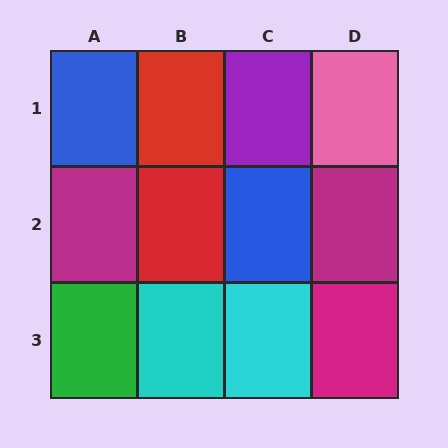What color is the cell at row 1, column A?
Blue.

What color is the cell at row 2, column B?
Red.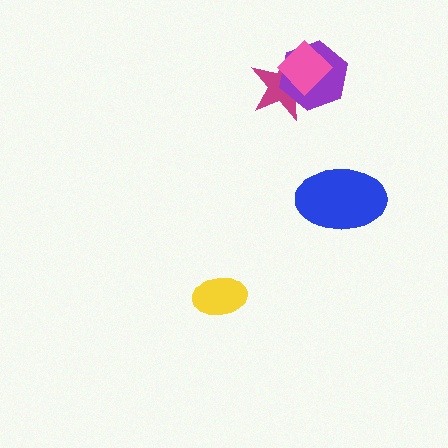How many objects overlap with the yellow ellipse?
0 objects overlap with the yellow ellipse.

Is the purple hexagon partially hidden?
Yes, it is partially covered by another shape.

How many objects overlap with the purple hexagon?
2 objects overlap with the purple hexagon.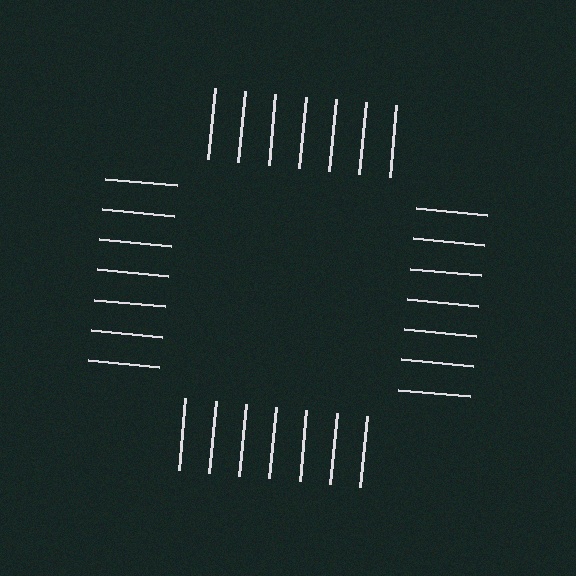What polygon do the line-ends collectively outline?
An illusory square — the line segments terminate on its edges but no continuous stroke is drawn.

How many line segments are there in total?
28 — 7 along each of the 4 edges.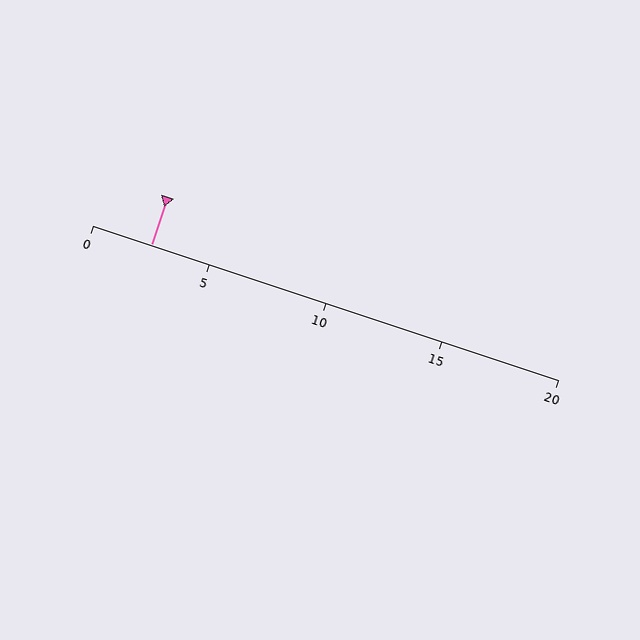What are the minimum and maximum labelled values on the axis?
The axis runs from 0 to 20.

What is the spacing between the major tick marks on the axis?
The major ticks are spaced 5 apart.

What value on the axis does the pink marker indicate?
The marker indicates approximately 2.5.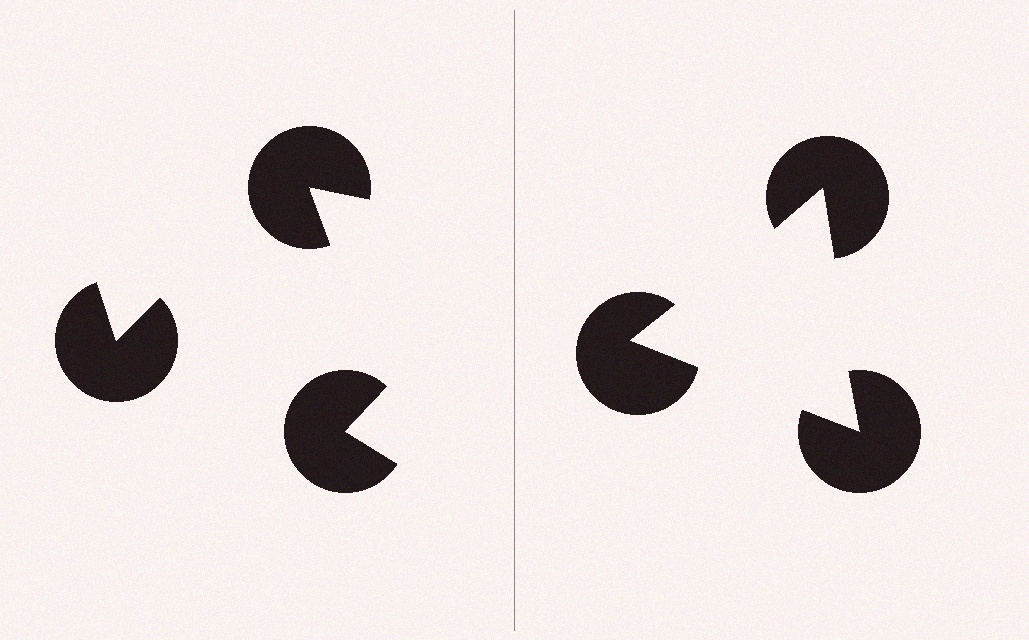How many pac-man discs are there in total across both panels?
6 — 3 on each side.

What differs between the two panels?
The pac-man discs are positioned identically on both sides; only the wedge orientations differ. On the right they align to a triangle; on the left they are misaligned.